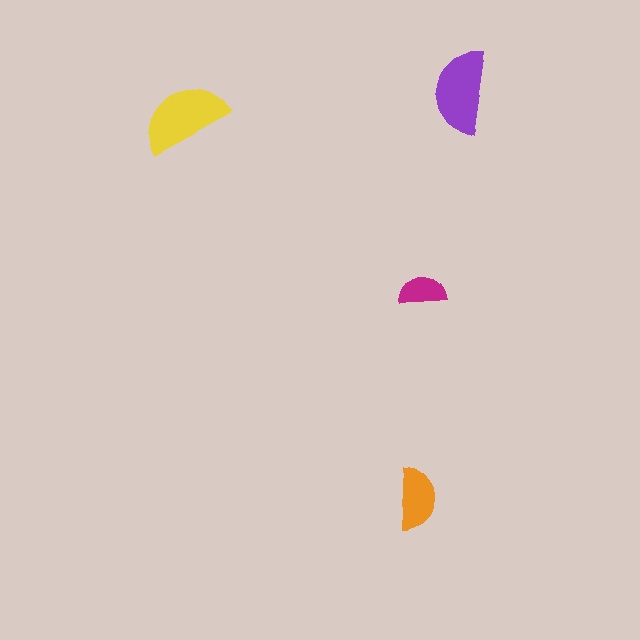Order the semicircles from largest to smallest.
the yellow one, the purple one, the orange one, the magenta one.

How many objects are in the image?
There are 4 objects in the image.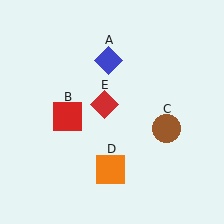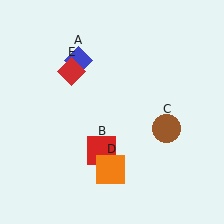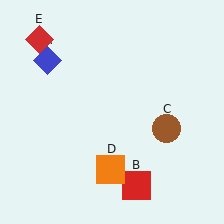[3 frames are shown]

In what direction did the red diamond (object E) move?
The red diamond (object E) moved up and to the left.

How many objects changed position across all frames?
3 objects changed position: blue diamond (object A), red square (object B), red diamond (object E).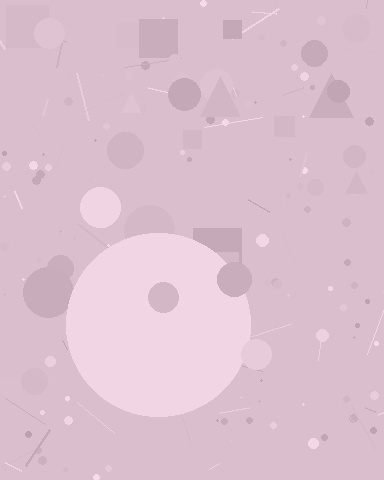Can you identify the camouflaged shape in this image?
The camouflaged shape is a circle.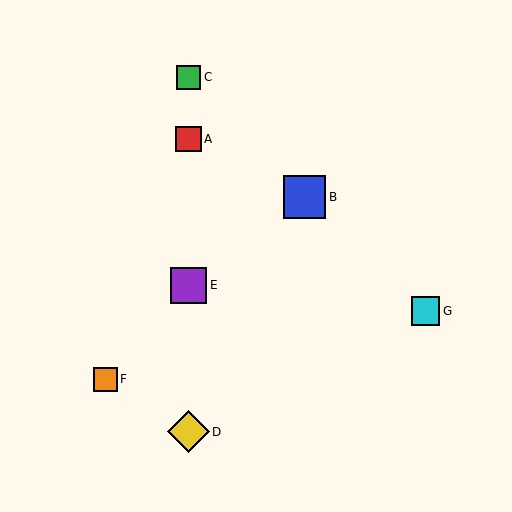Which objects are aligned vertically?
Objects A, C, D, E are aligned vertically.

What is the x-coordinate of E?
Object E is at x≈189.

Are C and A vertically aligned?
Yes, both are at x≈189.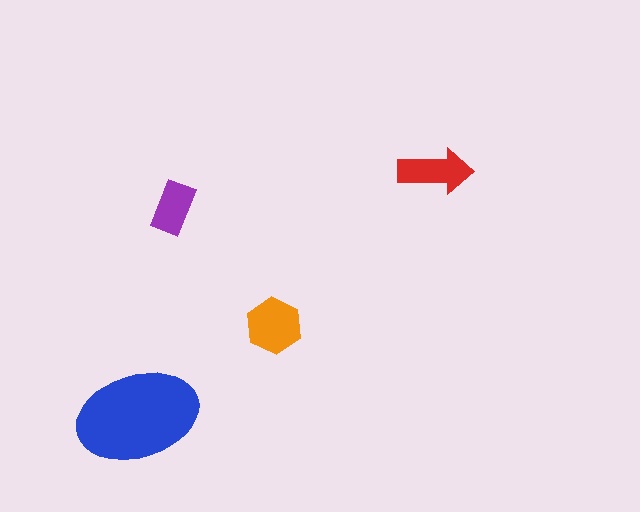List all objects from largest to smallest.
The blue ellipse, the orange hexagon, the red arrow, the purple rectangle.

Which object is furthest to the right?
The red arrow is rightmost.